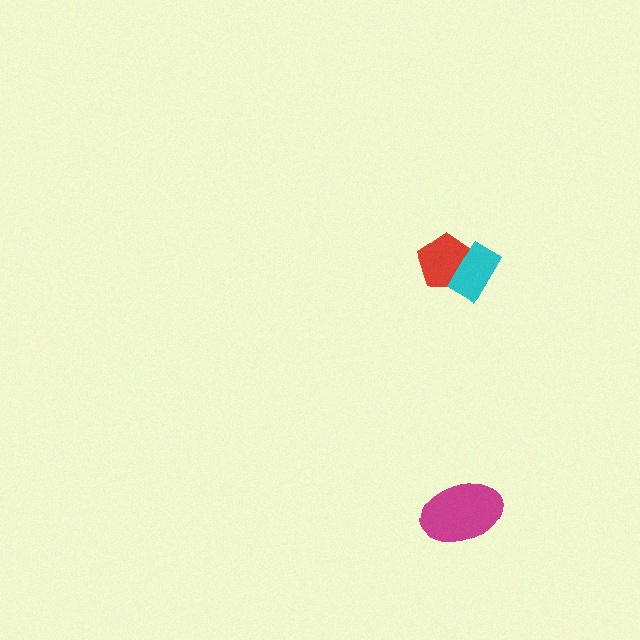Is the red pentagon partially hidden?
Yes, it is partially covered by another shape.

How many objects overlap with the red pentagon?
1 object overlaps with the red pentagon.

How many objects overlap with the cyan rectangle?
1 object overlaps with the cyan rectangle.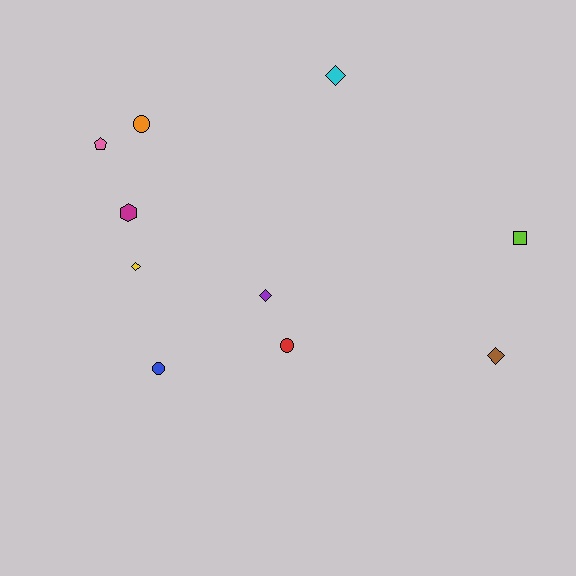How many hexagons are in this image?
There is 1 hexagon.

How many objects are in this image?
There are 10 objects.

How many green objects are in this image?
There are no green objects.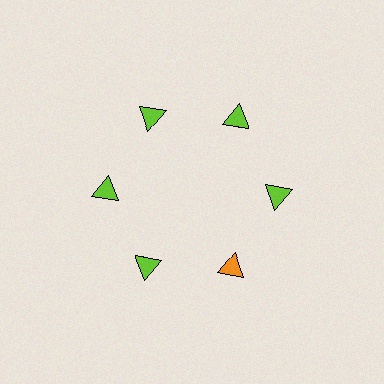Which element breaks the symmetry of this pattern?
The orange triangle at roughly the 5 o'clock position breaks the symmetry. All other shapes are lime triangles.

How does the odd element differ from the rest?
It has a different color: orange instead of lime.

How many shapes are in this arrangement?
There are 6 shapes arranged in a ring pattern.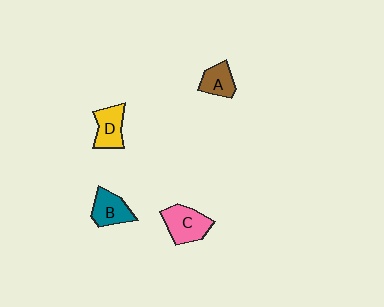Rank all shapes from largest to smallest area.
From largest to smallest: C (pink), B (teal), D (yellow), A (brown).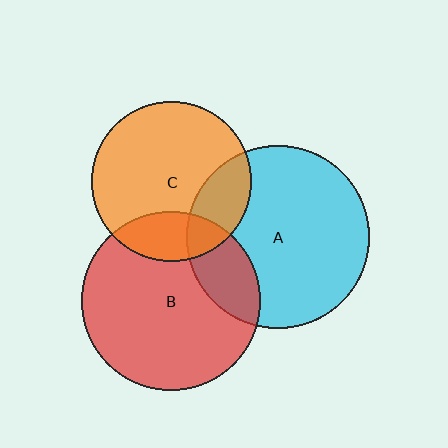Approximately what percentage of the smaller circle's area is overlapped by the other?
Approximately 20%.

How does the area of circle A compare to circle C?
Approximately 1.3 times.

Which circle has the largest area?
Circle A (cyan).